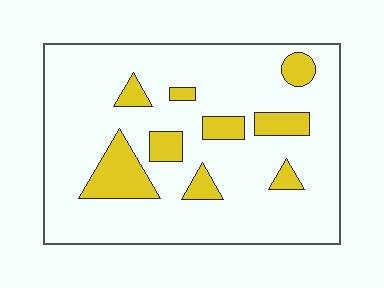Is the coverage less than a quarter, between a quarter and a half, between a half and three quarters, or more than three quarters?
Less than a quarter.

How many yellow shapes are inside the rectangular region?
9.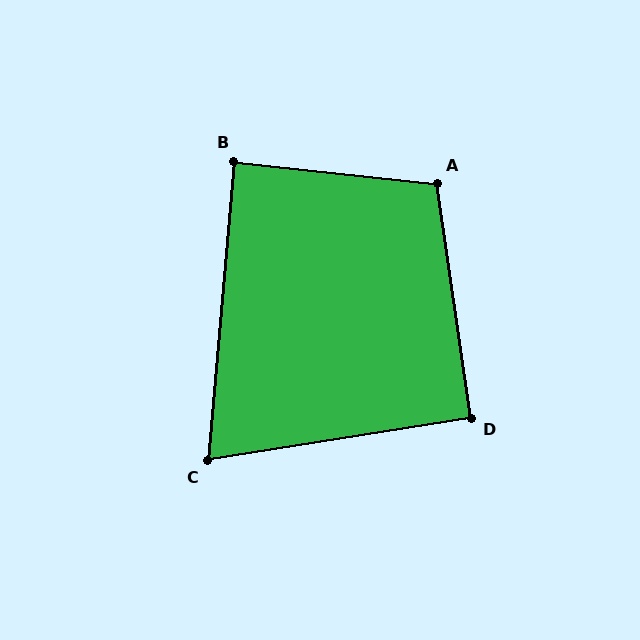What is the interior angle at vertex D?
Approximately 91 degrees (approximately right).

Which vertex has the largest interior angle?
A, at approximately 104 degrees.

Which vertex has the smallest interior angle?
C, at approximately 76 degrees.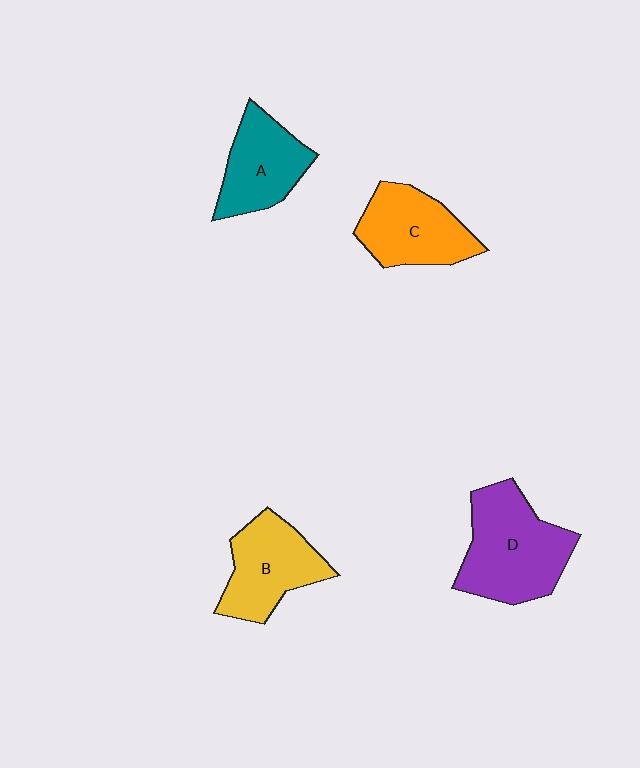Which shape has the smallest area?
Shape A (teal).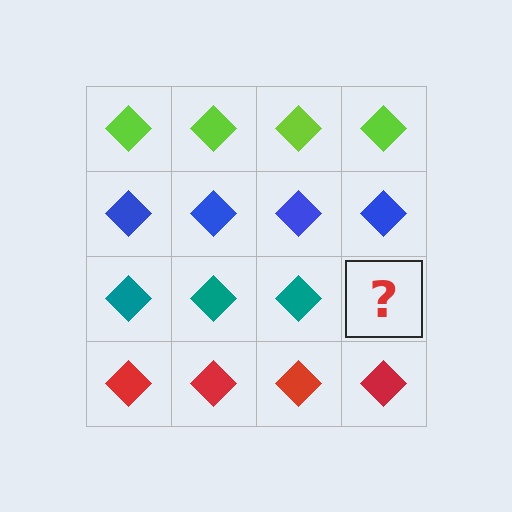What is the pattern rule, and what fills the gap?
The rule is that each row has a consistent color. The gap should be filled with a teal diamond.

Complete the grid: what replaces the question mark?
The question mark should be replaced with a teal diamond.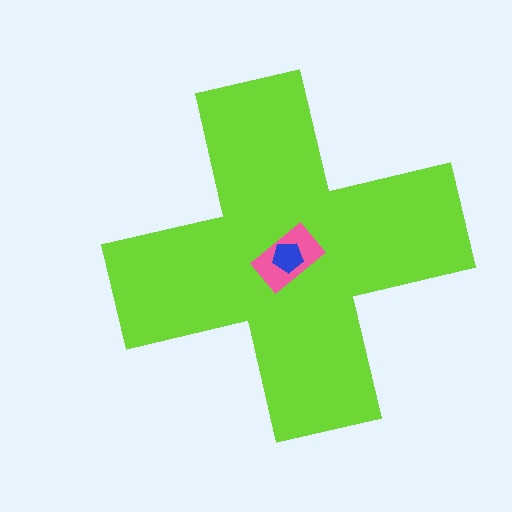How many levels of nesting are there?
3.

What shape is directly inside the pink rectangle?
The blue pentagon.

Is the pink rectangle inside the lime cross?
Yes.